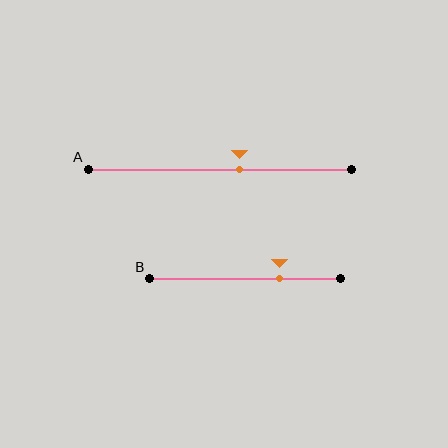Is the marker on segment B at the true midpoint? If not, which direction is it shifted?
No, the marker on segment B is shifted to the right by about 18% of the segment length.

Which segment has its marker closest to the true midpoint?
Segment A has its marker closest to the true midpoint.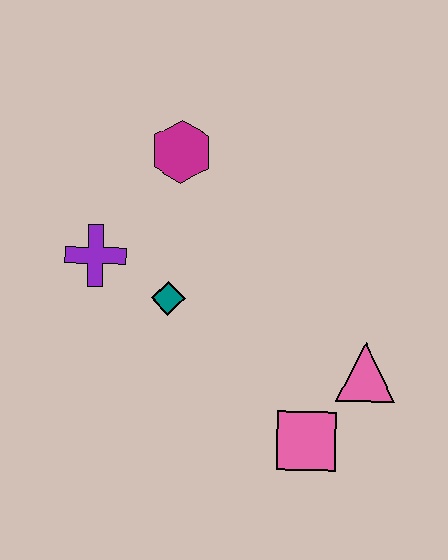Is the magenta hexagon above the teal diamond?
Yes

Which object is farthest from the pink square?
The magenta hexagon is farthest from the pink square.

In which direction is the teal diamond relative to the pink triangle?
The teal diamond is to the left of the pink triangle.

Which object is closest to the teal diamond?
The purple cross is closest to the teal diamond.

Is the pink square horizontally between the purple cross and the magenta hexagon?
No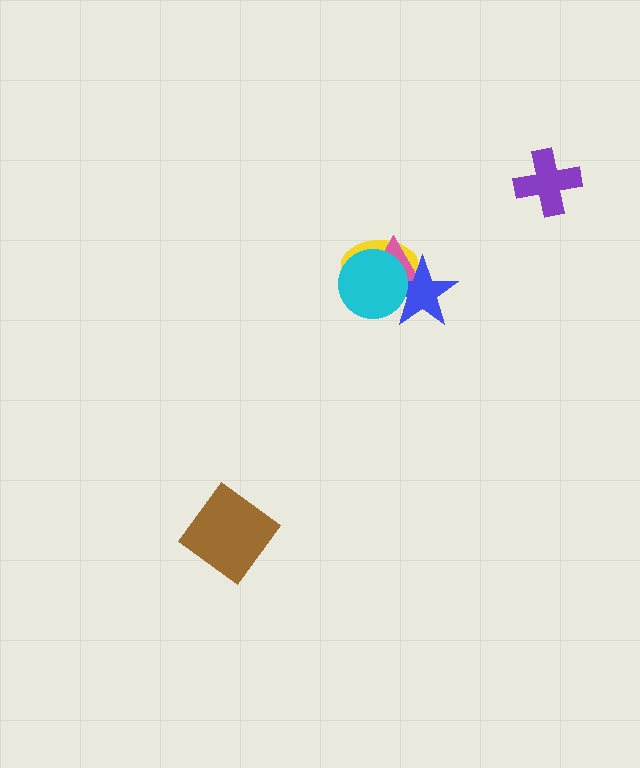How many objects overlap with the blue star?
3 objects overlap with the blue star.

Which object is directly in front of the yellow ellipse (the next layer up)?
The pink triangle is directly in front of the yellow ellipse.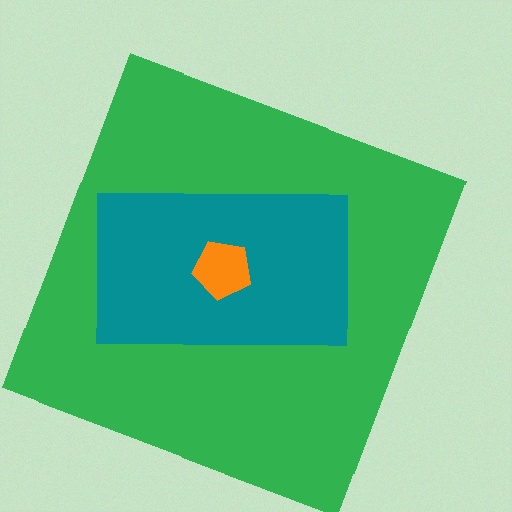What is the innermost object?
The orange pentagon.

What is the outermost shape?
The green square.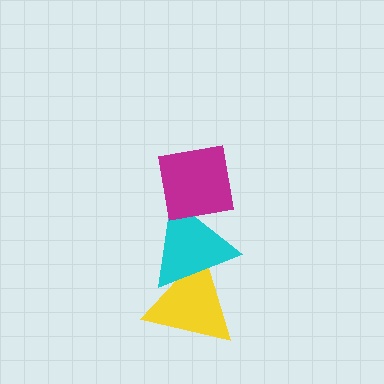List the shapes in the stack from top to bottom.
From top to bottom: the magenta square, the cyan triangle, the yellow triangle.